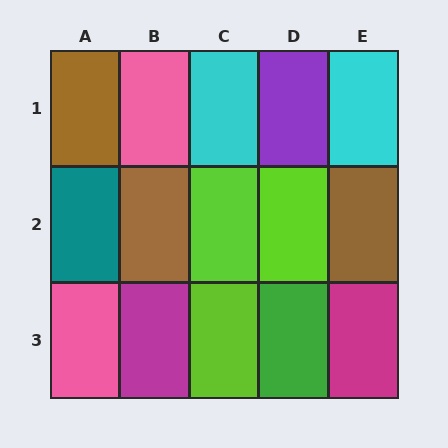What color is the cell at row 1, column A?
Brown.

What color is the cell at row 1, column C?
Cyan.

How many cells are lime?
3 cells are lime.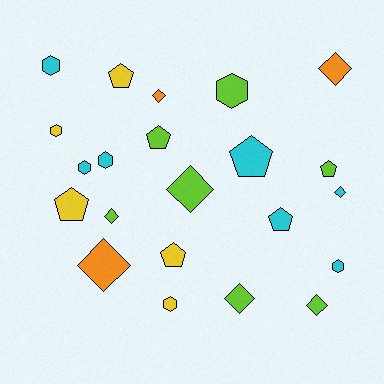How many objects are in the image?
There are 22 objects.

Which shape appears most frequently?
Diamond, with 8 objects.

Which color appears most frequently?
Cyan, with 7 objects.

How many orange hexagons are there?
There are no orange hexagons.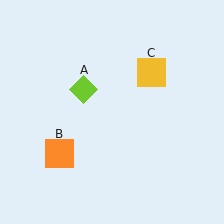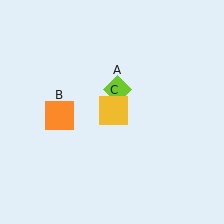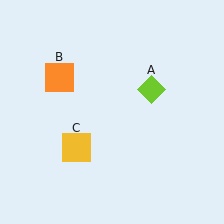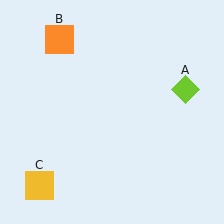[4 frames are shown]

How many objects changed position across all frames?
3 objects changed position: lime diamond (object A), orange square (object B), yellow square (object C).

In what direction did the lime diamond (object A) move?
The lime diamond (object A) moved right.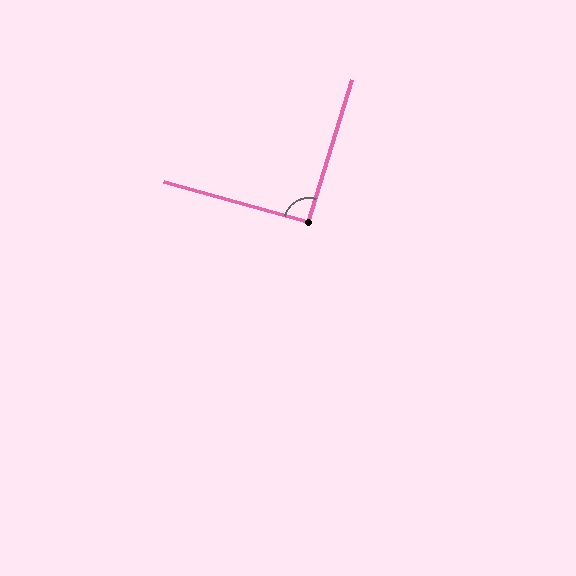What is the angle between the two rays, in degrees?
Approximately 91 degrees.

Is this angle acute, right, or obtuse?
It is approximately a right angle.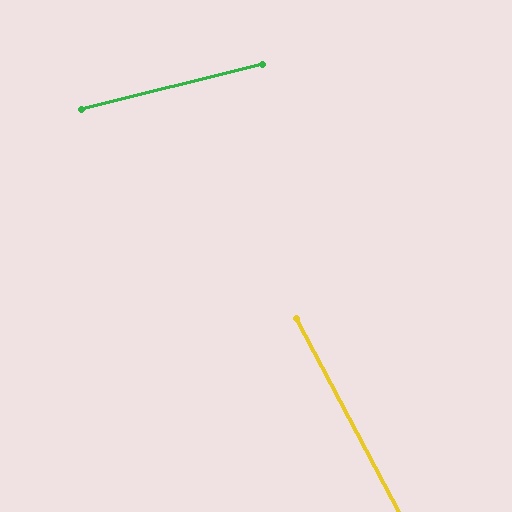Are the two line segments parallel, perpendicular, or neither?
Neither parallel nor perpendicular — they differ by about 76°.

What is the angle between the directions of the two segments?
Approximately 76 degrees.